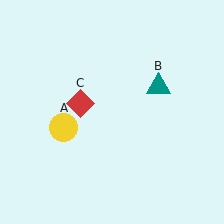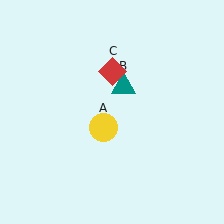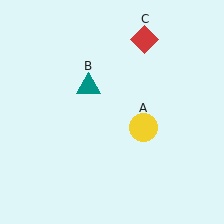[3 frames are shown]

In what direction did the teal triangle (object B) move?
The teal triangle (object B) moved left.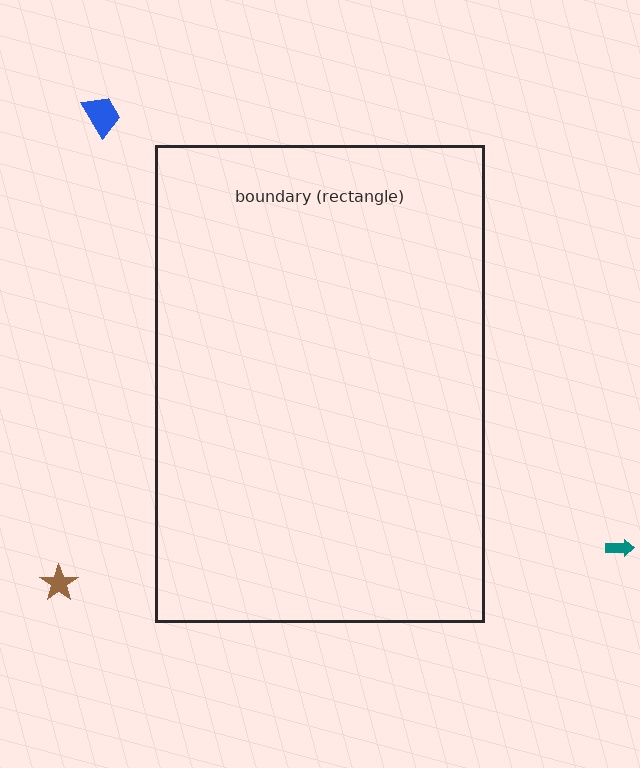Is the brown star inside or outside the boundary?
Outside.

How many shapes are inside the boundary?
0 inside, 3 outside.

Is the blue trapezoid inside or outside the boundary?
Outside.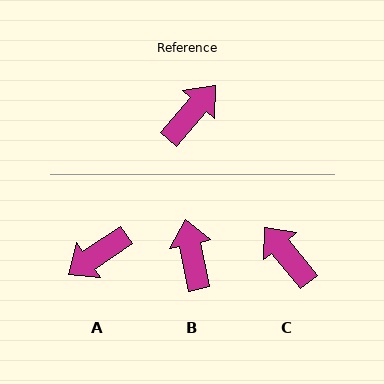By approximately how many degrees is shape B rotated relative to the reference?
Approximately 52 degrees counter-clockwise.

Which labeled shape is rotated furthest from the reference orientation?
A, about 165 degrees away.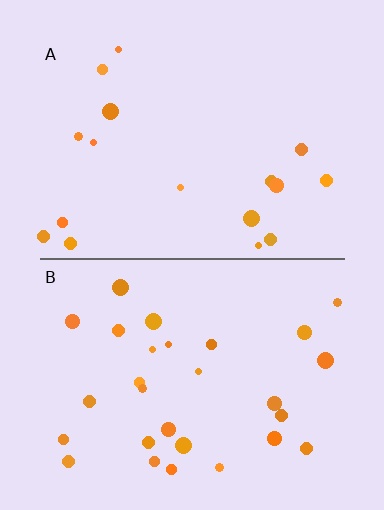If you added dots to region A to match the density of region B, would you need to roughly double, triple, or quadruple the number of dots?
Approximately double.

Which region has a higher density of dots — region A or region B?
B (the bottom).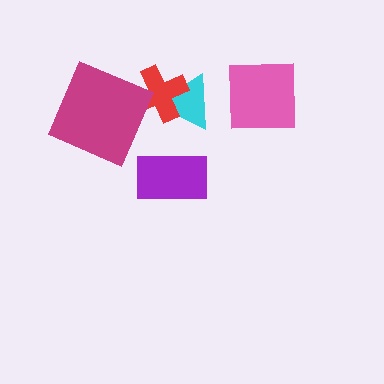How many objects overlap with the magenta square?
0 objects overlap with the magenta square.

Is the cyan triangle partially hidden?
Yes, it is partially covered by another shape.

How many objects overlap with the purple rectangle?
0 objects overlap with the purple rectangle.